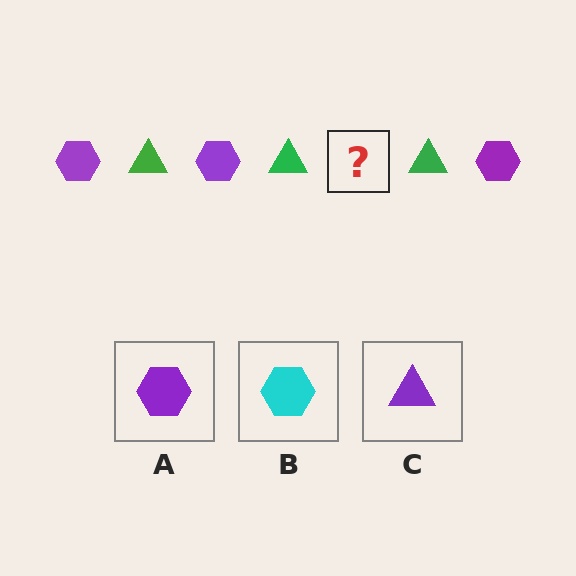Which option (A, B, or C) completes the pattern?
A.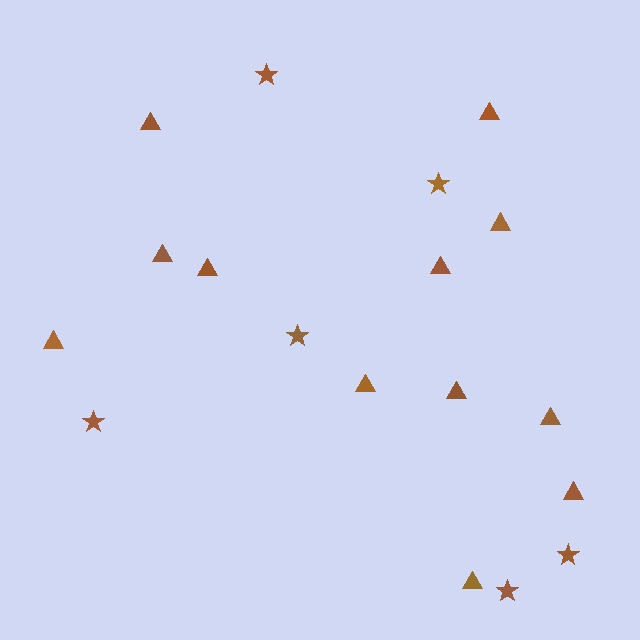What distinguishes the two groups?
There are 2 groups: one group of stars (6) and one group of triangles (12).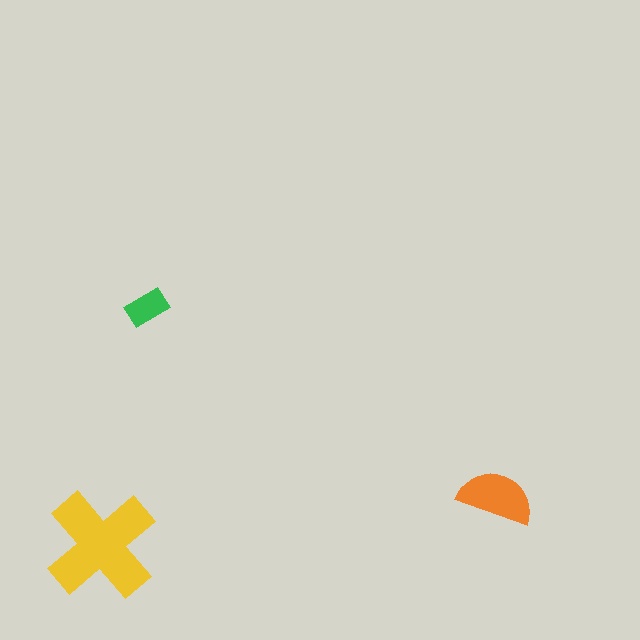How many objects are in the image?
There are 3 objects in the image.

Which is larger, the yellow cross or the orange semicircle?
The yellow cross.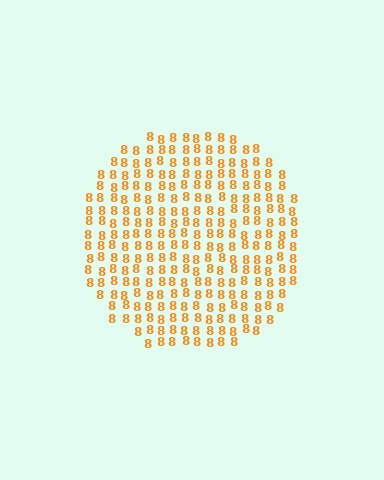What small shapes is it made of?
It is made of small digit 8's.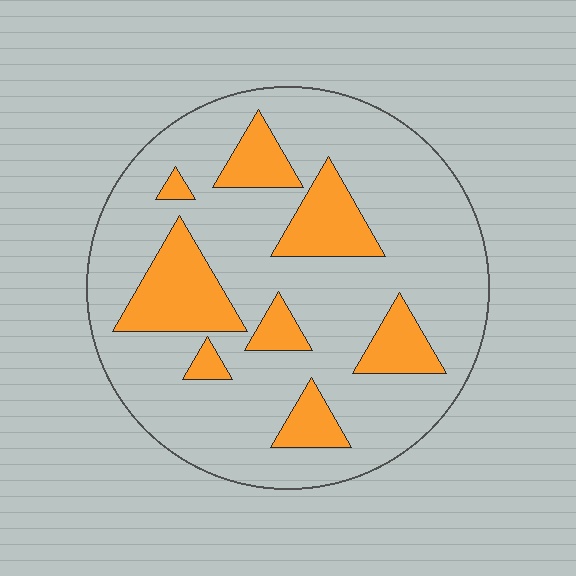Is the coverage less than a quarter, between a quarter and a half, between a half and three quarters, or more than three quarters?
Less than a quarter.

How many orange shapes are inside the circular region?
8.